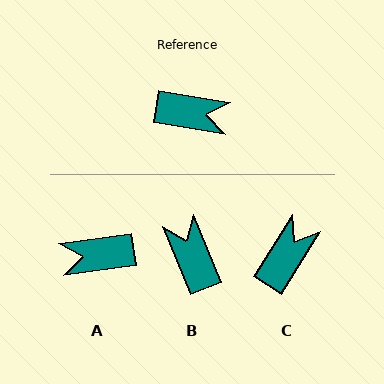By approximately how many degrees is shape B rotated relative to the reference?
Approximately 121 degrees counter-clockwise.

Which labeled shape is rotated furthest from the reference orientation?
A, about 163 degrees away.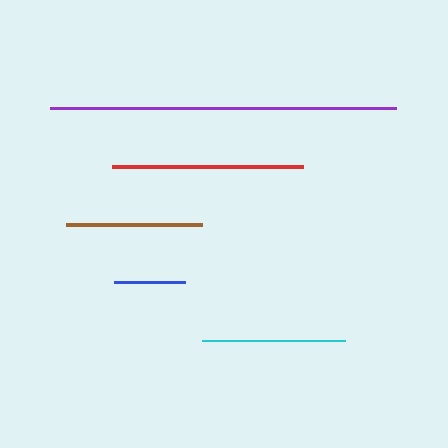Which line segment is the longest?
The purple line is the longest at approximately 347 pixels.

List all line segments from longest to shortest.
From longest to shortest: purple, red, cyan, brown, blue.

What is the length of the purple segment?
The purple segment is approximately 347 pixels long.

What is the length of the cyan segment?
The cyan segment is approximately 143 pixels long.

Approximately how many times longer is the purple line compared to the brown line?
The purple line is approximately 2.6 times the length of the brown line.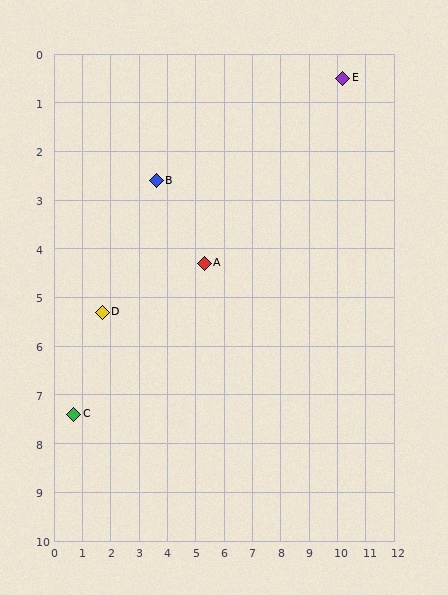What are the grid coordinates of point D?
Point D is at approximately (1.7, 5.3).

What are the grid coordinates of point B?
Point B is at approximately (3.6, 2.6).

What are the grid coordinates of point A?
Point A is at approximately (5.3, 4.3).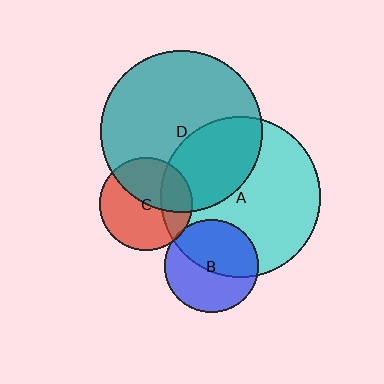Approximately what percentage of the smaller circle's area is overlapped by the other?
Approximately 25%.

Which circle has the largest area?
Circle D (teal).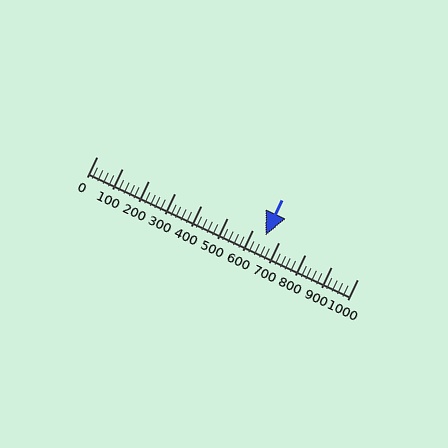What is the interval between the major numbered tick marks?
The major tick marks are spaced 100 units apart.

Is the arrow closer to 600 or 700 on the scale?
The arrow is closer to 600.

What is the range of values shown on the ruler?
The ruler shows values from 0 to 1000.